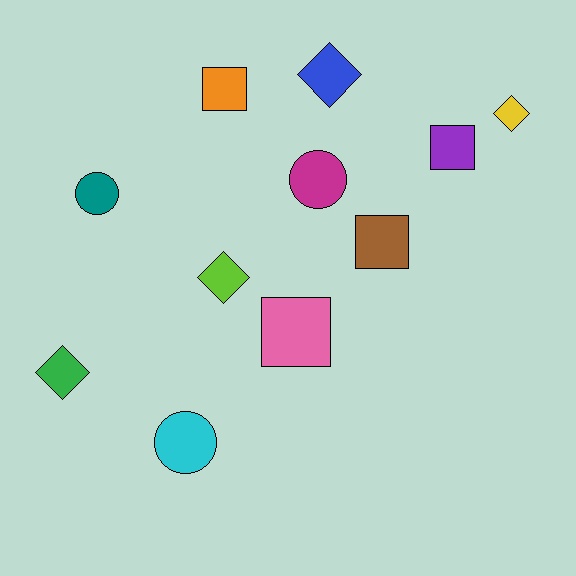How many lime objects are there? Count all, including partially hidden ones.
There is 1 lime object.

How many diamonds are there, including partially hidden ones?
There are 4 diamonds.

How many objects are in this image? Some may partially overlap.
There are 11 objects.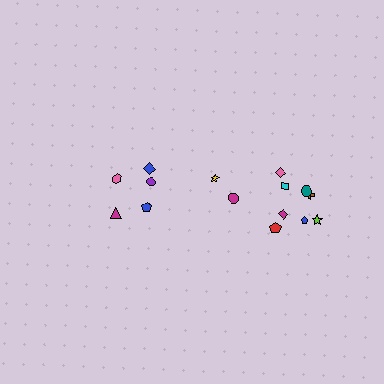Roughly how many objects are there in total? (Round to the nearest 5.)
Roughly 15 objects in total.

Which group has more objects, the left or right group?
The right group.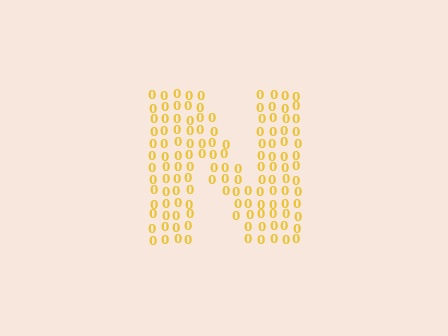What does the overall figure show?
The overall figure shows the letter N.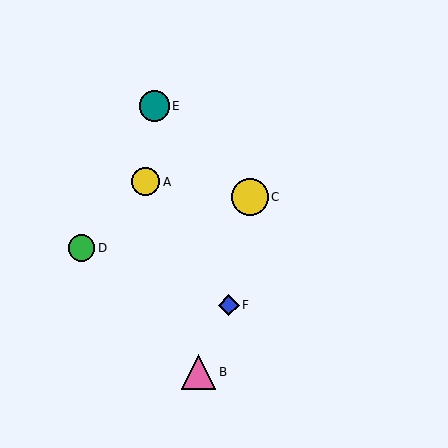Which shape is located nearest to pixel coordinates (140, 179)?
The yellow circle (labeled A) at (146, 182) is nearest to that location.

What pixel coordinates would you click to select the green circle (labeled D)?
Click at (81, 248) to select the green circle D.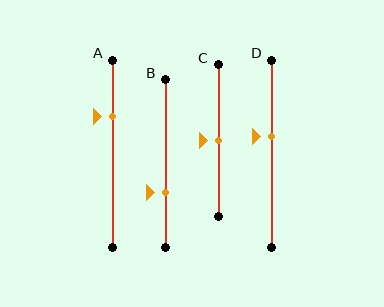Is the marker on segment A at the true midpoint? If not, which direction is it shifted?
No, the marker on segment A is shifted upward by about 20% of the segment length.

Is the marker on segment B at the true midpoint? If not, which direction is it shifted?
No, the marker on segment B is shifted downward by about 18% of the segment length.